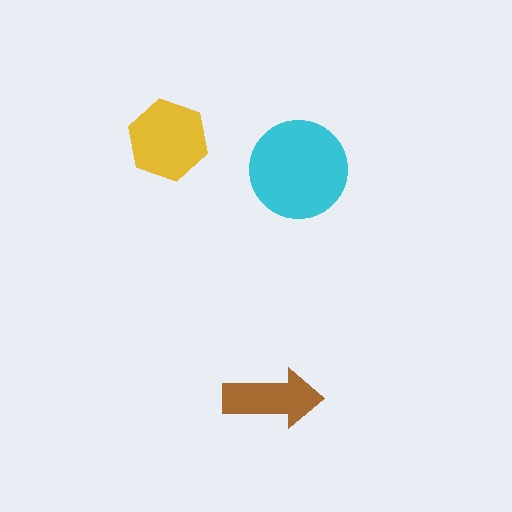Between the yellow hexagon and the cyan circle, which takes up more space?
The cyan circle.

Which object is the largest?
The cyan circle.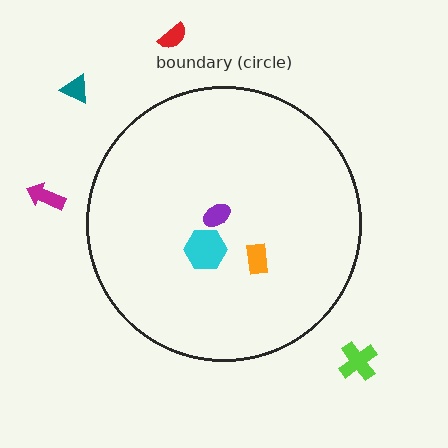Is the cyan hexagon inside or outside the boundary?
Inside.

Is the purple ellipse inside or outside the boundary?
Inside.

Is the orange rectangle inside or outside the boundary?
Inside.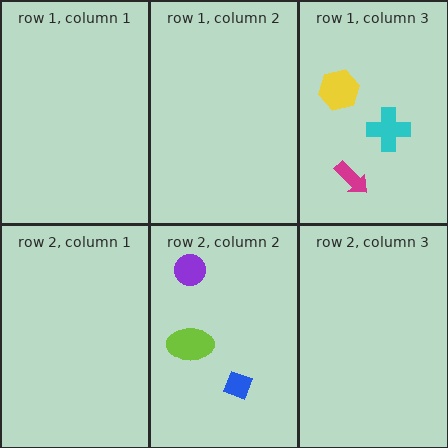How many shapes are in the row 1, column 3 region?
3.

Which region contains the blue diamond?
The row 2, column 2 region.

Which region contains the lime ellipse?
The row 2, column 2 region.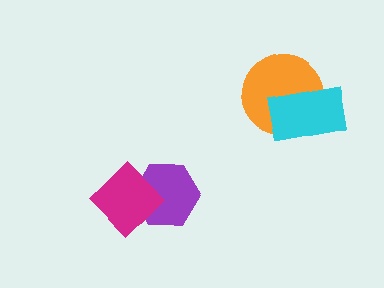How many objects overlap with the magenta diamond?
1 object overlaps with the magenta diamond.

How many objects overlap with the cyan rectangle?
1 object overlaps with the cyan rectangle.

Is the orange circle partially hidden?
Yes, it is partially covered by another shape.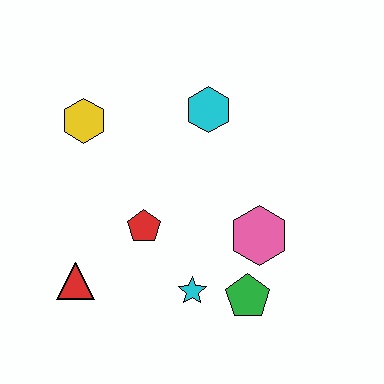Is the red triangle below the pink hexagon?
Yes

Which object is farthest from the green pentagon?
The yellow hexagon is farthest from the green pentagon.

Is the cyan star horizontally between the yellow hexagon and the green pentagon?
Yes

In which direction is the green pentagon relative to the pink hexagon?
The green pentagon is below the pink hexagon.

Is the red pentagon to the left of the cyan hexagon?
Yes